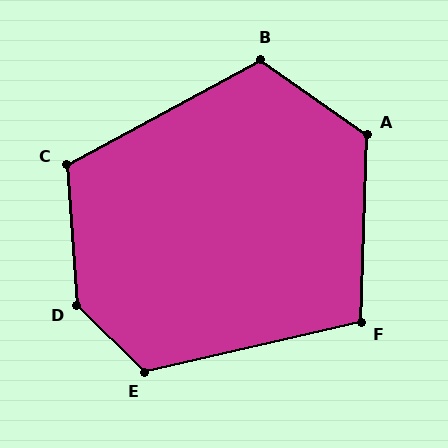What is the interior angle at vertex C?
Approximately 114 degrees (obtuse).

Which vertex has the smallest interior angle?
F, at approximately 105 degrees.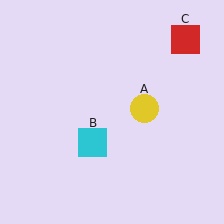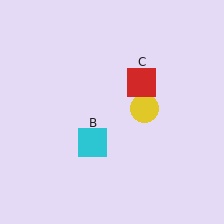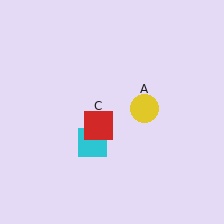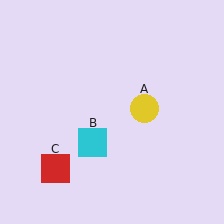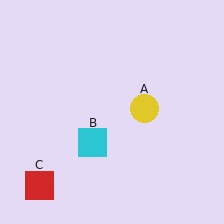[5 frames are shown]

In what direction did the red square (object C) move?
The red square (object C) moved down and to the left.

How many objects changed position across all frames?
1 object changed position: red square (object C).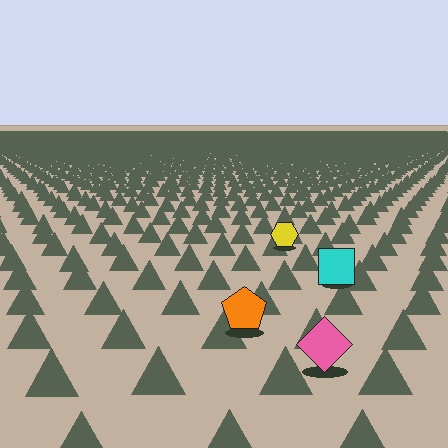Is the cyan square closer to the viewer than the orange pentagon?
No. The orange pentagon is closer — you can tell from the texture gradient: the ground texture is coarser near it.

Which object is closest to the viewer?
The pink diamond is closest. The texture marks near it are larger and more spread out.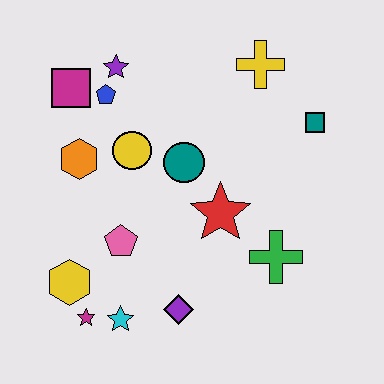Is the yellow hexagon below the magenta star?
No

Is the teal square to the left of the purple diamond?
No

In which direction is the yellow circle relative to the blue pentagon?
The yellow circle is below the blue pentagon.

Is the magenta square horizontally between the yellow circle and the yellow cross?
No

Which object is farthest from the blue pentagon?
The green cross is farthest from the blue pentagon.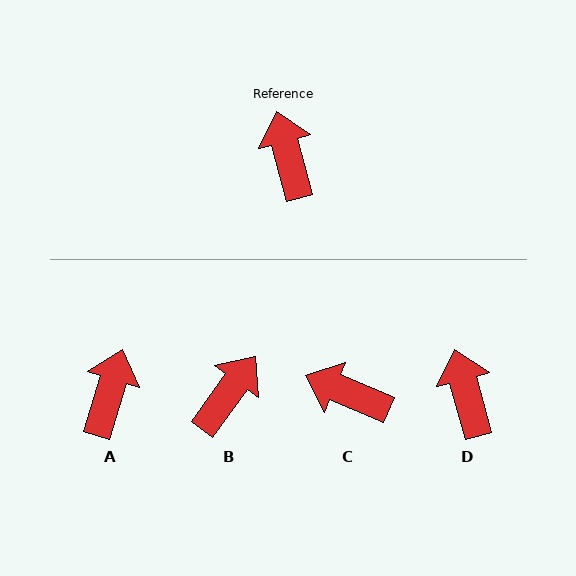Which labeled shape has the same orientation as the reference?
D.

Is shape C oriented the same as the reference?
No, it is off by about 52 degrees.